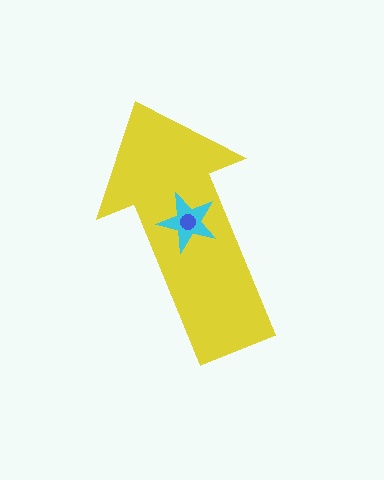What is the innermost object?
The blue circle.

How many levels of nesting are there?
3.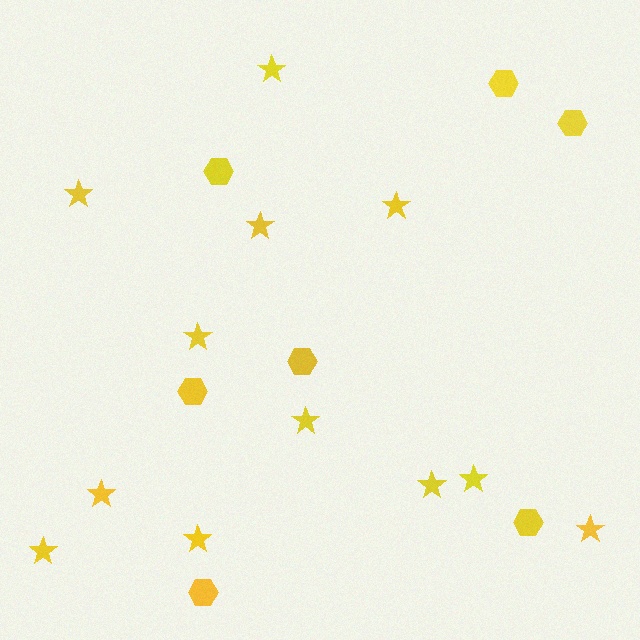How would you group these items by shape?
There are 2 groups: one group of hexagons (7) and one group of stars (12).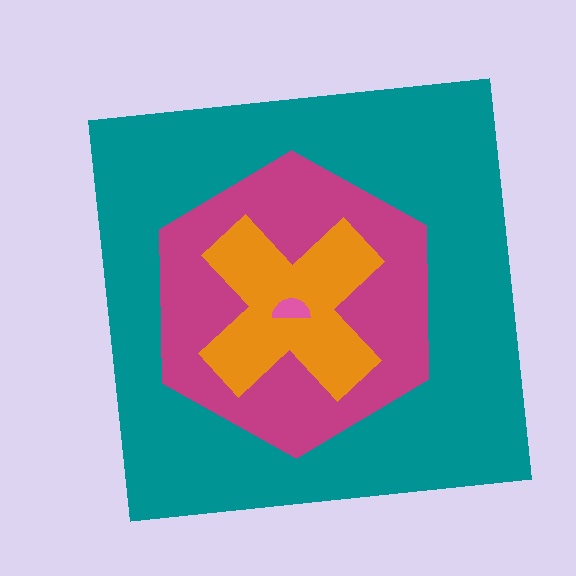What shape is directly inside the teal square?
The magenta hexagon.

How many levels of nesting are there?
4.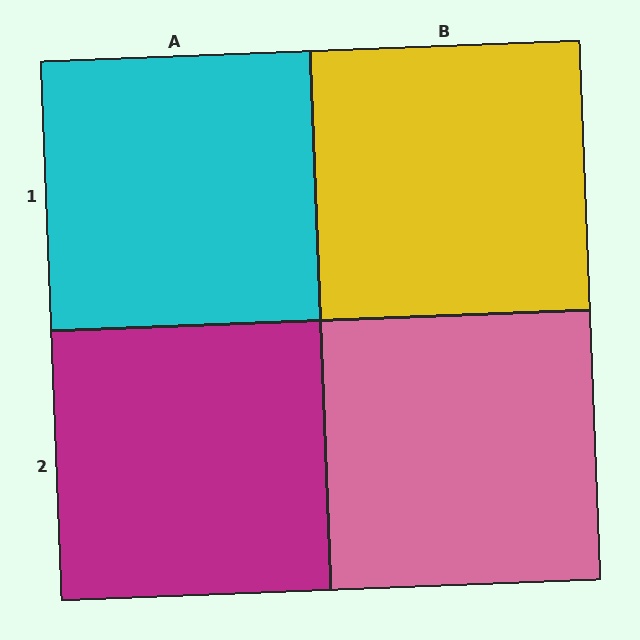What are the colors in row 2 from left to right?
Magenta, pink.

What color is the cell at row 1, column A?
Cyan.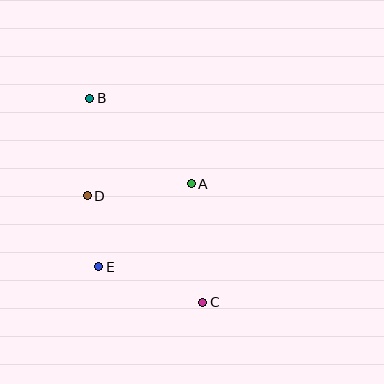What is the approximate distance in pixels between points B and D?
The distance between B and D is approximately 98 pixels.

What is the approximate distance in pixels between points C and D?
The distance between C and D is approximately 157 pixels.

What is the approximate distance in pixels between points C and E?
The distance between C and E is approximately 110 pixels.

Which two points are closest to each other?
Points D and E are closest to each other.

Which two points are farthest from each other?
Points B and C are farthest from each other.